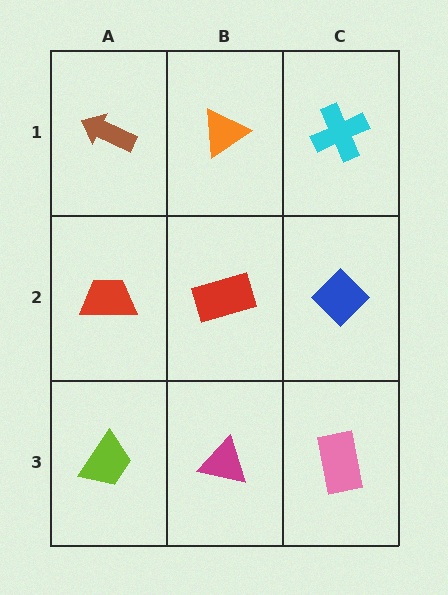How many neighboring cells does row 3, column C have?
2.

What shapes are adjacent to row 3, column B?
A red rectangle (row 2, column B), a lime trapezoid (row 3, column A), a pink rectangle (row 3, column C).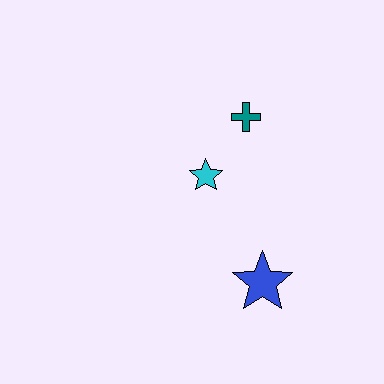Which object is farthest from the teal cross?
The blue star is farthest from the teal cross.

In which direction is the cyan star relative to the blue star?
The cyan star is above the blue star.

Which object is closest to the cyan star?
The teal cross is closest to the cyan star.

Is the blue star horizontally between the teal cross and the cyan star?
No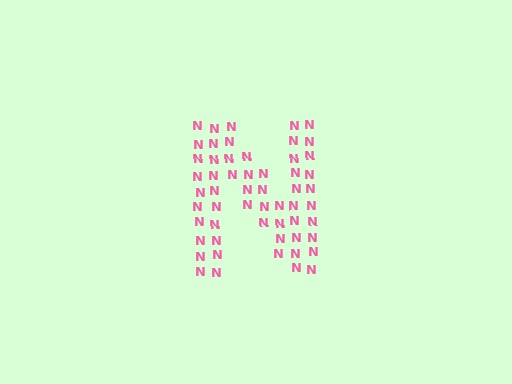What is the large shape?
The large shape is the letter N.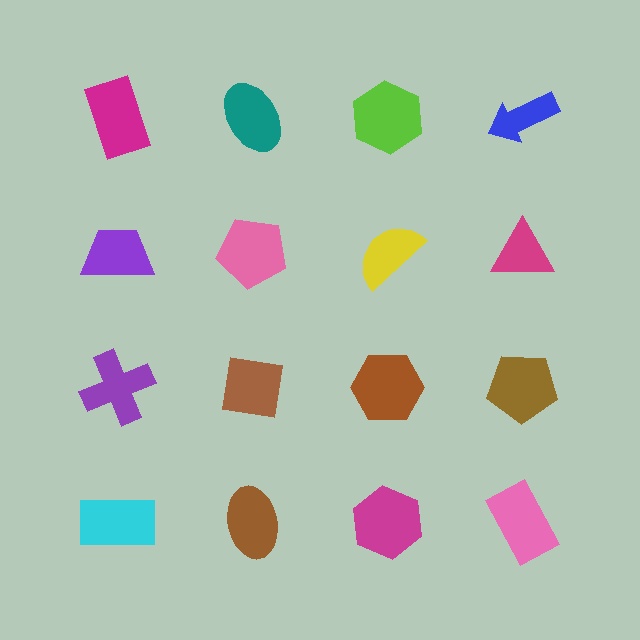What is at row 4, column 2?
A brown ellipse.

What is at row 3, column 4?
A brown pentagon.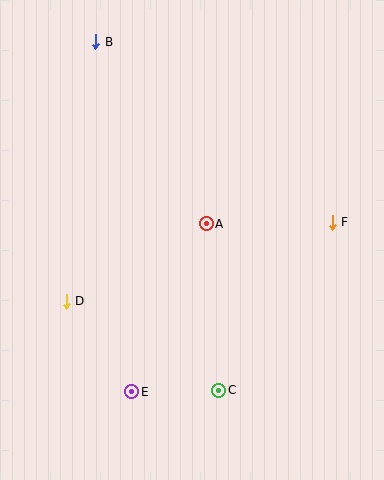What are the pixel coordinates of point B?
Point B is at (96, 42).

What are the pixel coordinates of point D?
Point D is at (66, 301).